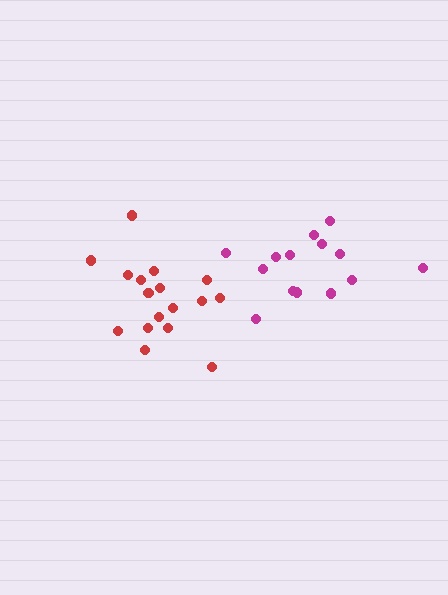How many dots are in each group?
Group 1: 17 dots, Group 2: 14 dots (31 total).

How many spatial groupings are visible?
There are 2 spatial groupings.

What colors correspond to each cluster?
The clusters are colored: red, magenta.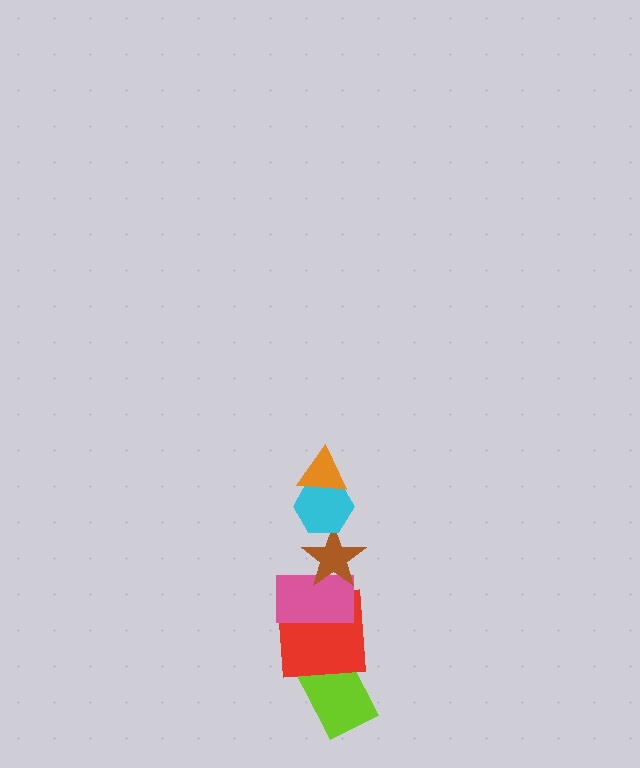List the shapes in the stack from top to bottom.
From top to bottom: the orange triangle, the cyan hexagon, the brown star, the pink rectangle, the red square, the lime rectangle.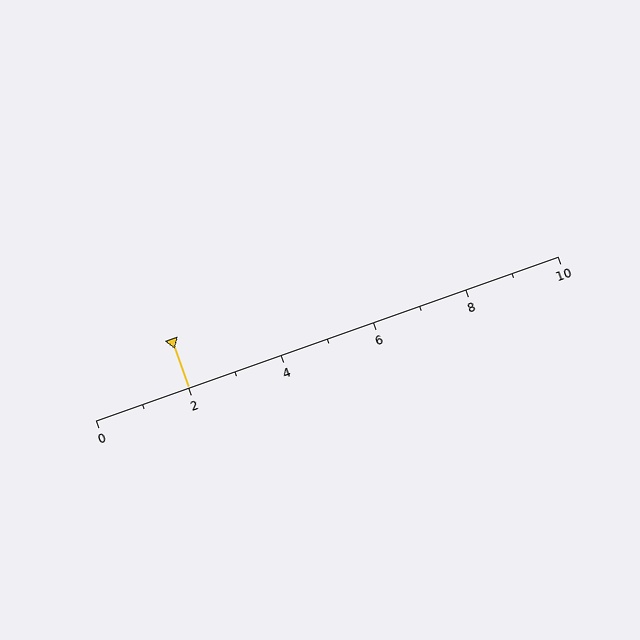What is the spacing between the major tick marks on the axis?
The major ticks are spaced 2 apart.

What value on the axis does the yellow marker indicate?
The marker indicates approximately 2.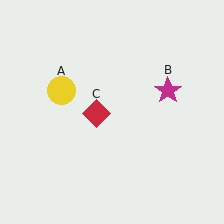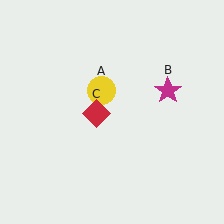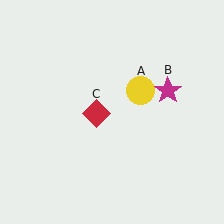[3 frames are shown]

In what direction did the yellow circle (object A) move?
The yellow circle (object A) moved right.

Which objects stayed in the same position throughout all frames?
Magenta star (object B) and red diamond (object C) remained stationary.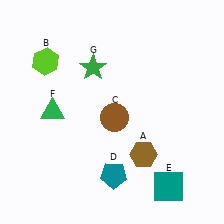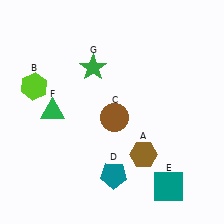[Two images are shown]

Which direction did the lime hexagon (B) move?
The lime hexagon (B) moved down.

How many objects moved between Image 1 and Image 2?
1 object moved between the two images.